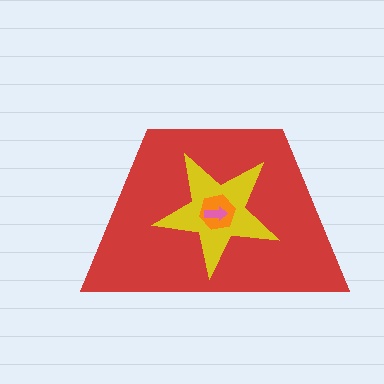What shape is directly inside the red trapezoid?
The yellow star.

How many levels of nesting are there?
4.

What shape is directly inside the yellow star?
The orange hexagon.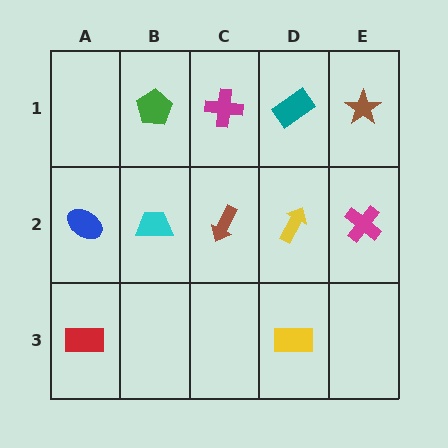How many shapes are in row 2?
5 shapes.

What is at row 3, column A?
A red rectangle.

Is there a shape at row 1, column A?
No, that cell is empty.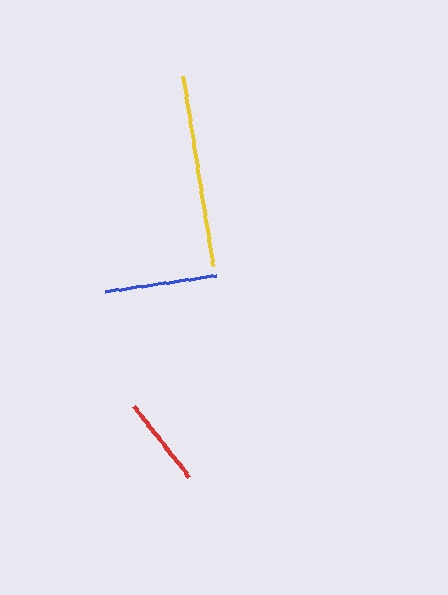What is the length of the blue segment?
The blue segment is approximately 112 pixels long.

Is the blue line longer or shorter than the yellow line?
The yellow line is longer than the blue line.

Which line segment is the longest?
The yellow line is the longest at approximately 192 pixels.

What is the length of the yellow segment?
The yellow segment is approximately 192 pixels long.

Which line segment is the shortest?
The red line is the shortest at approximately 90 pixels.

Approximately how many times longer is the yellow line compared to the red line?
The yellow line is approximately 2.1 times the length of the red line.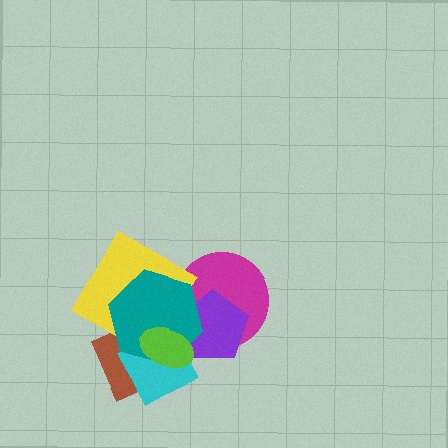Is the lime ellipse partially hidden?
No, no other shape covers it.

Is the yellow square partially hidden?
Yes, it is partially covered by another shape.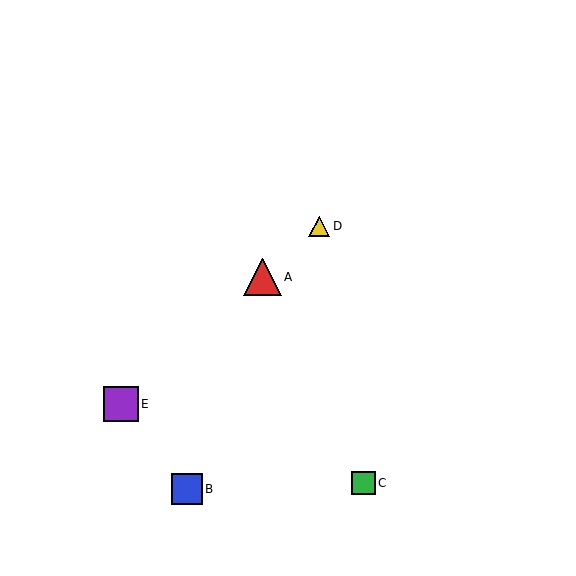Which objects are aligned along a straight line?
Objects A, D, E are aligned along a straight line.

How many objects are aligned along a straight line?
3 objects (A, D, E) are aligned along a straight line.